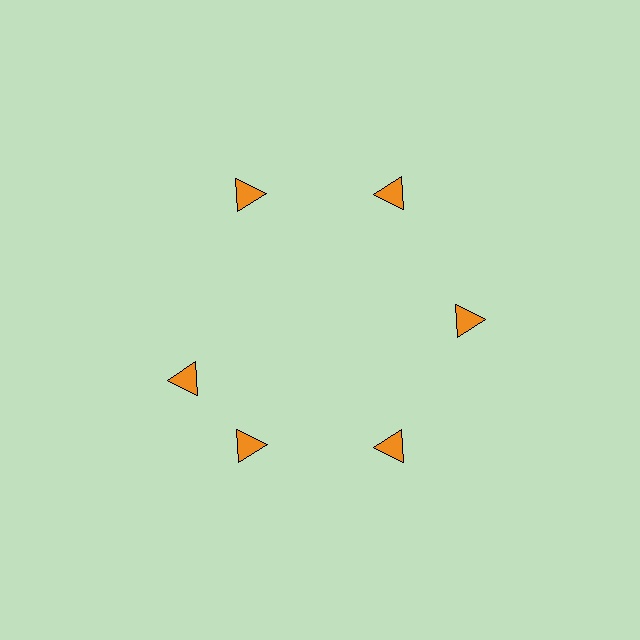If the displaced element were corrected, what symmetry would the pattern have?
It would have 6-fold rotational symmetry — the pattern would map onto itself every 60 degrees.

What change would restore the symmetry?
The symmetry would be restored by rotating it back into even spacing with its neighbors so that all 6 triangles sit at equal angles and equal distance from the center.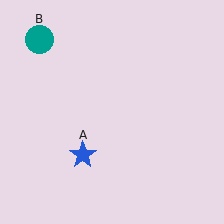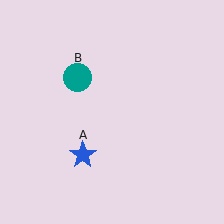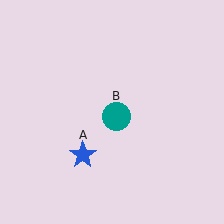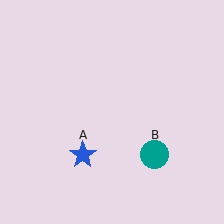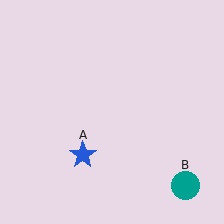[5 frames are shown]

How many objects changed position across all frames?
1 object changed position: teal circle (object B).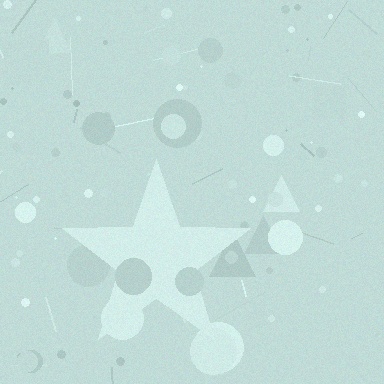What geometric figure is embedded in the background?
A star is embedded in the background.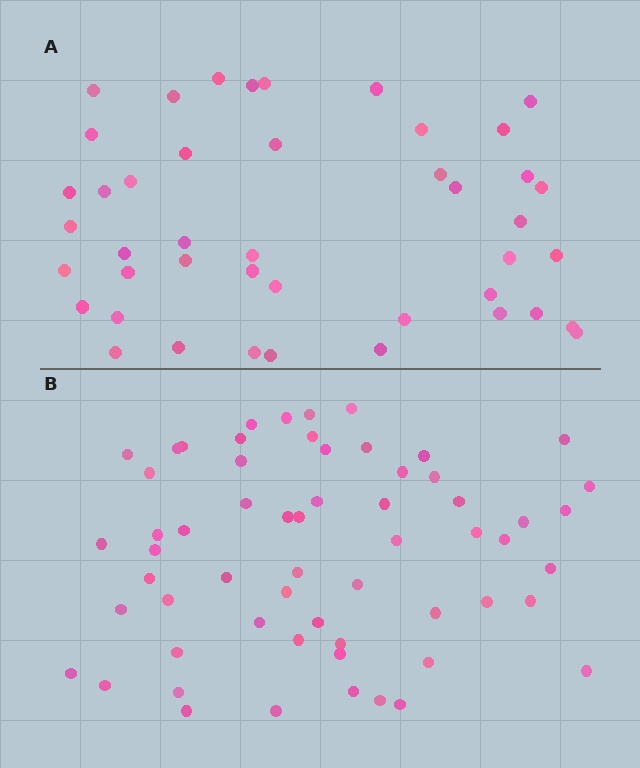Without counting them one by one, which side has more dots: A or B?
Region B (the bottom region) has more dots.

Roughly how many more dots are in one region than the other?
Region B has approximately 15 more dots than region A.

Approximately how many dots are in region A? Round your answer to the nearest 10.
About 40 dots. (The exact count is 44, which rounds to 40.)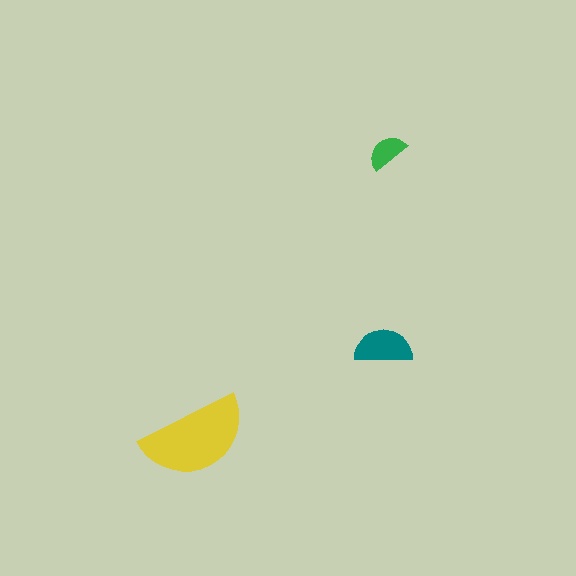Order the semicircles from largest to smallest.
the yellow one, the teal one, the green one.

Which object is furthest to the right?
The green semicircle is rightmost.